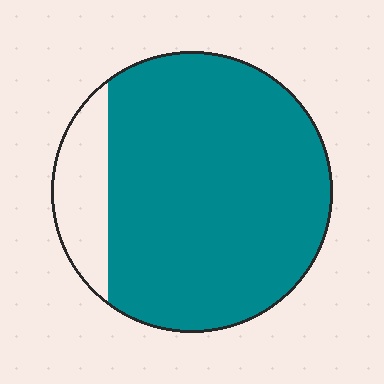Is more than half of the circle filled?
Yes.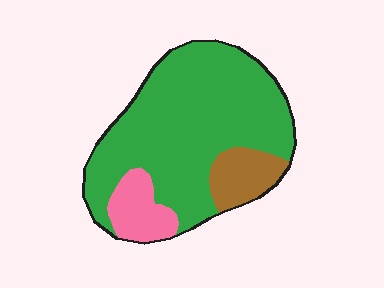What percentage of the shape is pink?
Pink takes up less than a quarter of the shape.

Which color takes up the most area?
Green, at roughly 75%.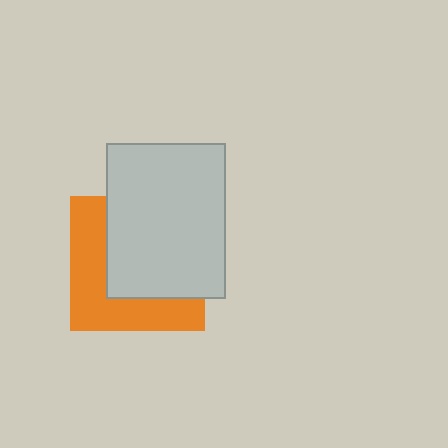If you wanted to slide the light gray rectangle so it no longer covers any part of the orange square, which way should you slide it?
Slide it toward the upper-right — that is the most direct way to separate the two shapes.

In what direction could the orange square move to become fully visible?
The orange square could move toward the lower-left. That would shift it out from behind the light gray rectangle entirely.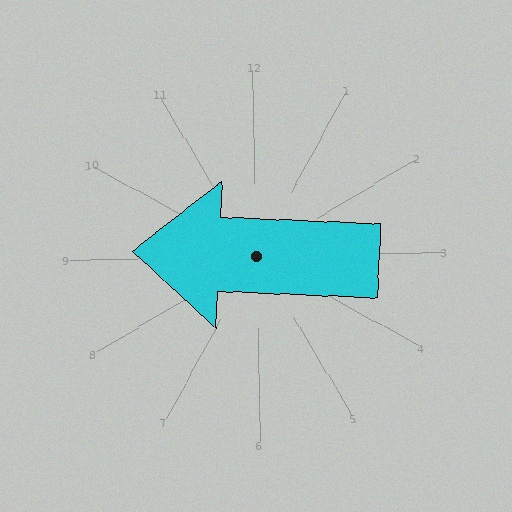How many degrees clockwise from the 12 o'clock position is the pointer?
Approximately 273 degrees.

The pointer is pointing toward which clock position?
Roughly 9 o'clock.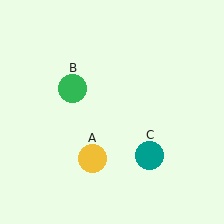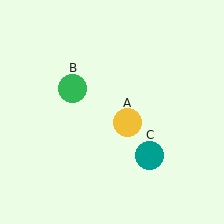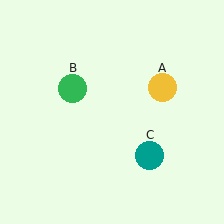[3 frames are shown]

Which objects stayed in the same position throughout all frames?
Green circle (object B) and teal circle (object C) remained stationary.